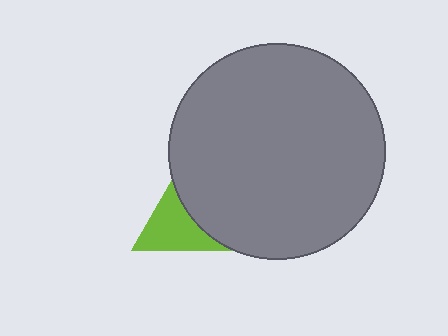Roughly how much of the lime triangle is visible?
About half of it is visible (roughly 52%).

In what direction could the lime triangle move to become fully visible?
The lime triangle could move left. That would shift it out from behind the gray circle entirely.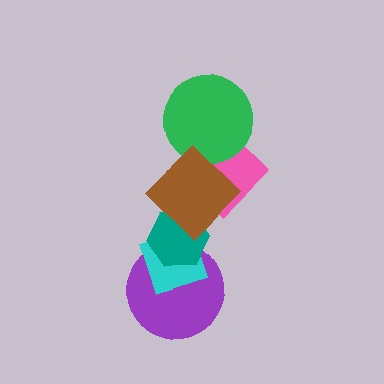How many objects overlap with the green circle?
2 objects overlap with the green circle.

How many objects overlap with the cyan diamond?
3 objects overlap with the cyan diamond.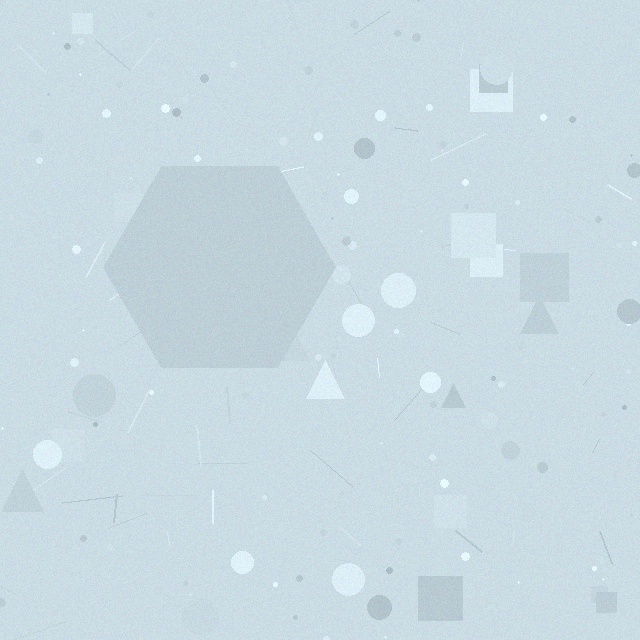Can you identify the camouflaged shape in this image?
The camouflaged shape is a hexagon.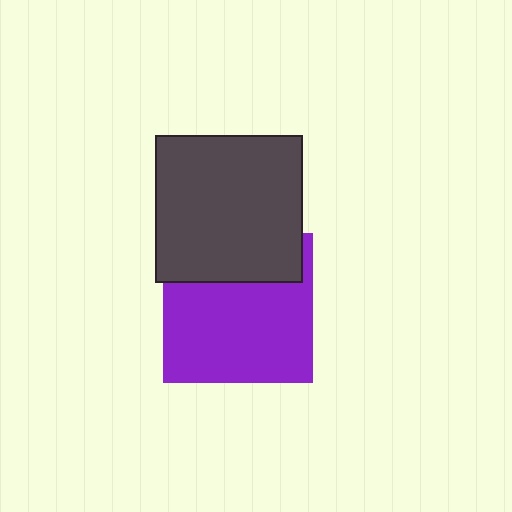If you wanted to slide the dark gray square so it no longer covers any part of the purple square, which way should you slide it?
Slide it up — that is the most direct way to separate the two shapes.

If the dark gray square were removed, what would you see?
You would see the complete purple square.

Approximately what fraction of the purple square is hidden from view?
Roughly 31% of the purple square is hidden behind the dark gray square.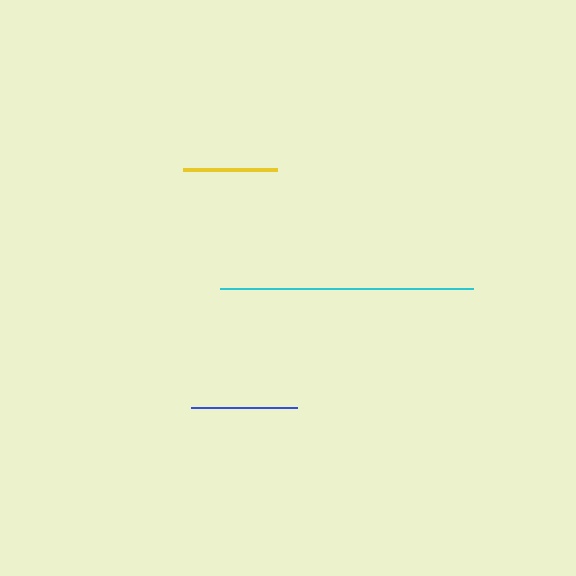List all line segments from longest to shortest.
From longest to shortest: cyan, blue, yellow.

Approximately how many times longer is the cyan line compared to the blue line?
The cyan line is approximately 2.4 times the length of the blue line.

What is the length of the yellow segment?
The yellow segment is approximately 94 pixels long.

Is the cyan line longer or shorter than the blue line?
The cyan line is longer than the blue line.